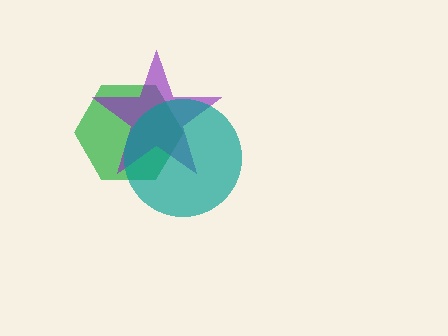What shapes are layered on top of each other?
The layered shapes are: a green hexagon, a purple star, a teal circle.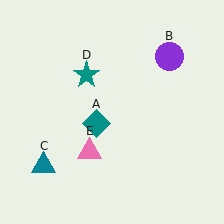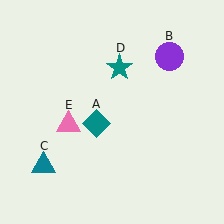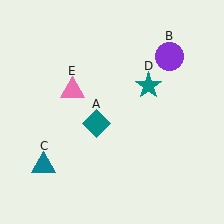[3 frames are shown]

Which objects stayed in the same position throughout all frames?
Teal diamond (object A) and purple circle (object B) and teal triangle (object C) remained stationary.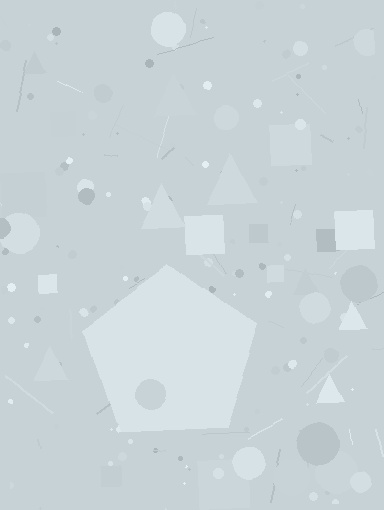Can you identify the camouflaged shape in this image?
The camouflaged shape is a pentagon.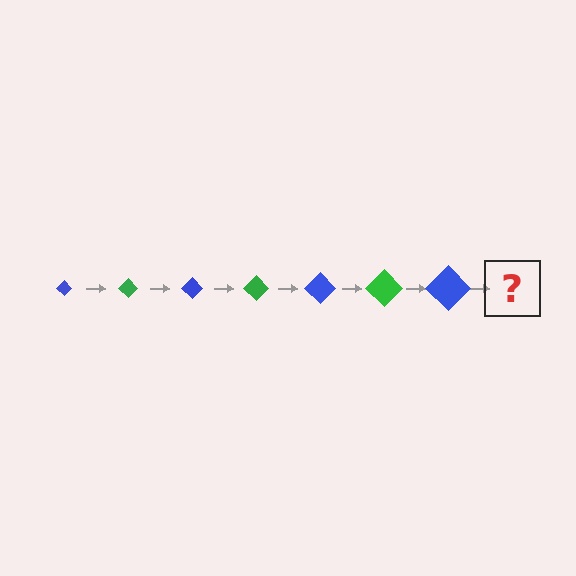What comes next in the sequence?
The next element should be a green diamond, larger than the previous one.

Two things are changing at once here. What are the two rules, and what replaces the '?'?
The two rules are that the diamond grows larger each step and the color cycles through blue and green. The '?' should be a green diamond, larger than the previous one.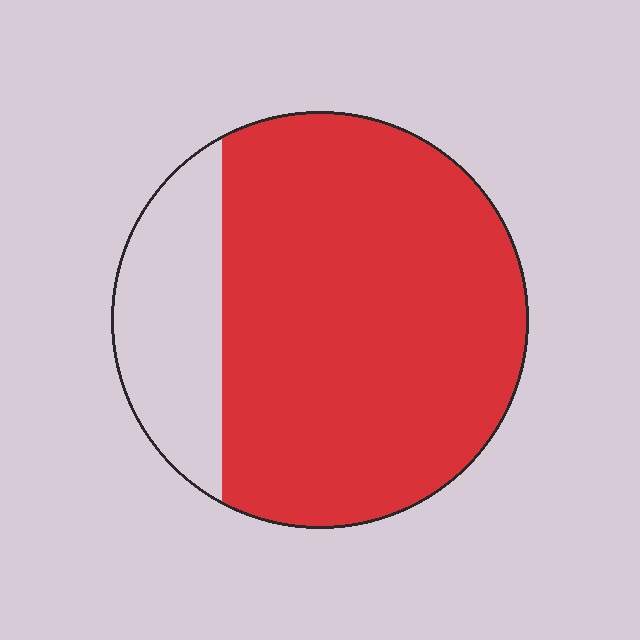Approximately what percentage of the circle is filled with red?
Approximately 80%.